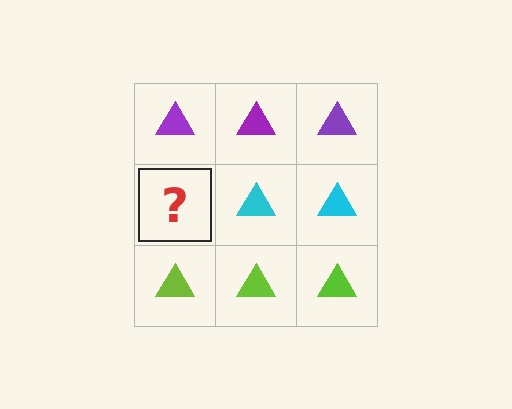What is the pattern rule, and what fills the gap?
The rule is that each row has a consistent color. The gap should be filled with a cyan triangle.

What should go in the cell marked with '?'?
The missing cell should contain a cyan triangle.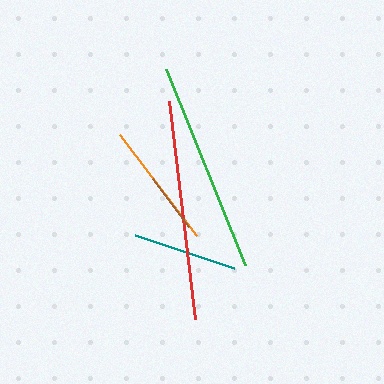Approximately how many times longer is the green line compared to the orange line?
The green line is approximately 1.7 times the length of the orange line.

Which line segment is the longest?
The red line is the longest at approximately 220 pixels.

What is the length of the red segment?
The red segment is approximately 220 pixels long.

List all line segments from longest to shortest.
From longest to shortest: red, green, orange, teal, brown.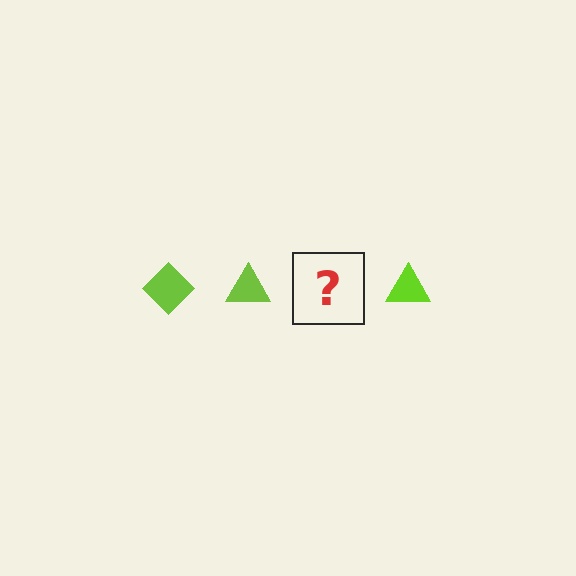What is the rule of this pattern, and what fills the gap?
The rule is that the pattern cycles through diamond, triangle shapes in lime. The gap should be filled with a lime diamond.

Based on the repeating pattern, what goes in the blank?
The blank should be a lime diamond.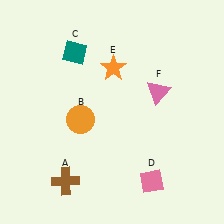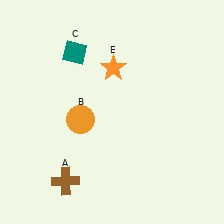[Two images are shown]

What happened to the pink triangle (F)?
The pink triangle (F) was removed in Image 2. It was in the top-right area of Image 1.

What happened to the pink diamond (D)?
The pink diamond (D) was removed in Image 2. It was in the bottom-right area of Image 1.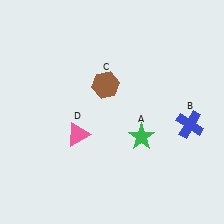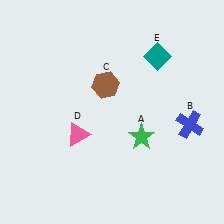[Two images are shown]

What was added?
A teal diamond (E) was added in Image 2.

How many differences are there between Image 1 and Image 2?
There is 1 difference between the two images.